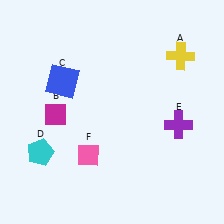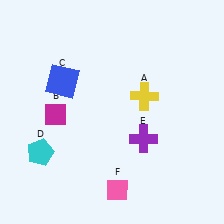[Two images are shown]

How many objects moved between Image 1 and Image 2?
3 objects moved between the two images.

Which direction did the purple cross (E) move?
The purple cross (E) moved left.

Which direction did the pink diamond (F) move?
The pink diamond (F) moved down.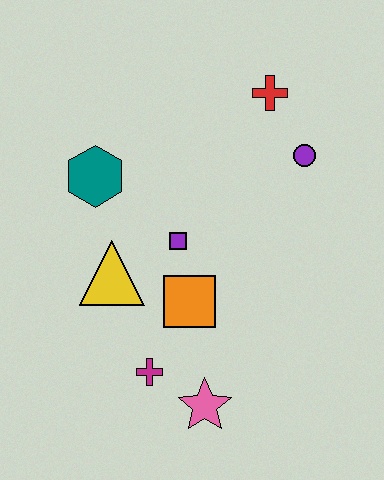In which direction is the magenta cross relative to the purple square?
The magenta cross is below the purple square.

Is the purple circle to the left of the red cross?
No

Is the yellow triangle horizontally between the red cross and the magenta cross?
No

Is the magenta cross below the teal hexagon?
Yes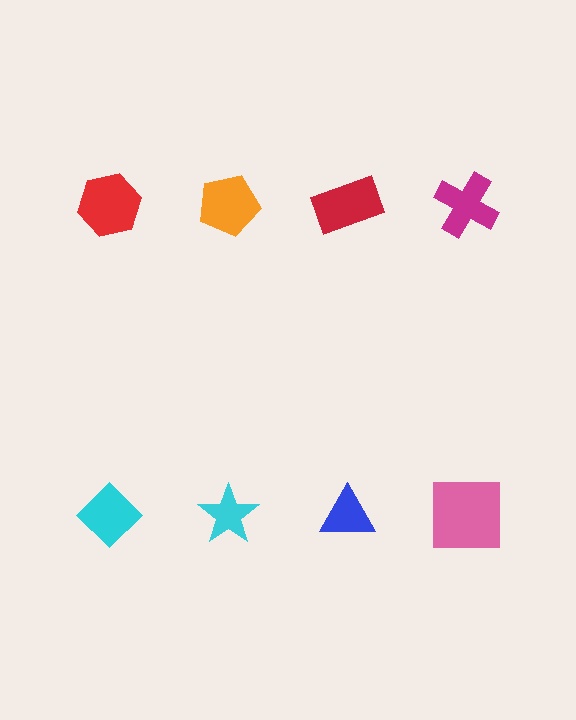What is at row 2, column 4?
A pink square.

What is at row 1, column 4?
A magenta cross.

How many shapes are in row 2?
4 shapes.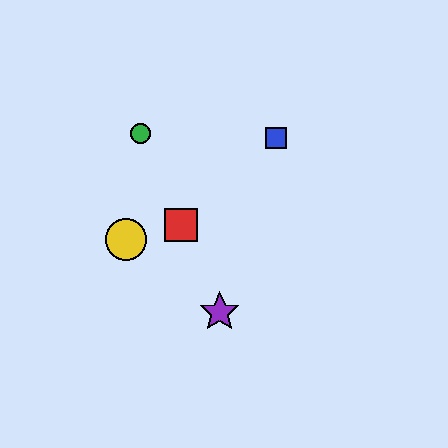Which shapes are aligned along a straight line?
The red square, the green circle, the purple star are aligned along a straight line.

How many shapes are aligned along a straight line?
3 shapes (the red square, the green circle, the purple star) are aligned along a straight line.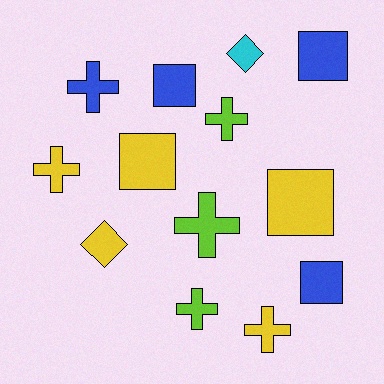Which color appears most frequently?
Yellow, with 5 objects.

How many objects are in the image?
There are 13 objects.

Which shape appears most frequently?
Cross, with 6 objects.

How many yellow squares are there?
There are 2 yellow squares.